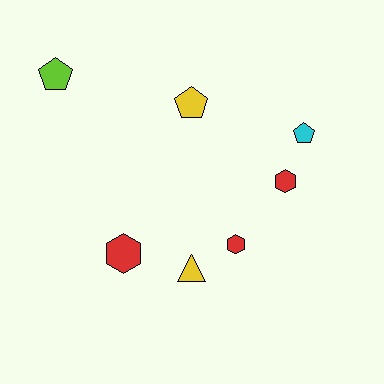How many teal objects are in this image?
There are no teal objects.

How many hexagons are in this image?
There are 3 hexagons.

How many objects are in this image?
There are 7 objects.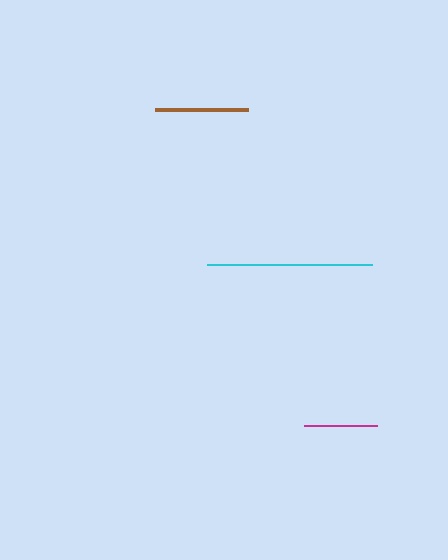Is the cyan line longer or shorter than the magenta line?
The cyan line is longer than the magenta line.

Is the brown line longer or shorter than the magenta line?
The brown line is longer than the magenta line.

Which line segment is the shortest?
The magenta line is the shortest at approximately 73 pixels.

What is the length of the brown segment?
The brown segment is approximately 94 pixels long.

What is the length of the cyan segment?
The cyan segment is approximately 164 pixels long.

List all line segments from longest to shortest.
From longest to shortest: cyan, brown, magenta.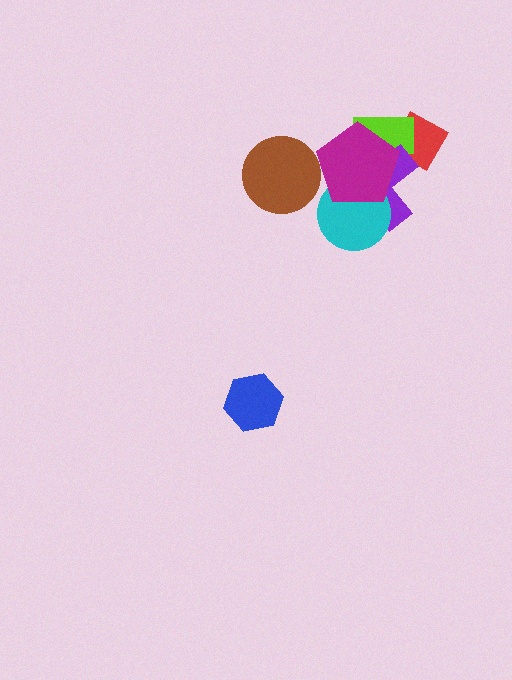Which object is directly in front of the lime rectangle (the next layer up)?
The purple cross is directly in front of the lime rectangle.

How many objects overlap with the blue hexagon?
0 objects overlap with the blue hexagon.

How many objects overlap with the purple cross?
4 objects overlap with the purple cross.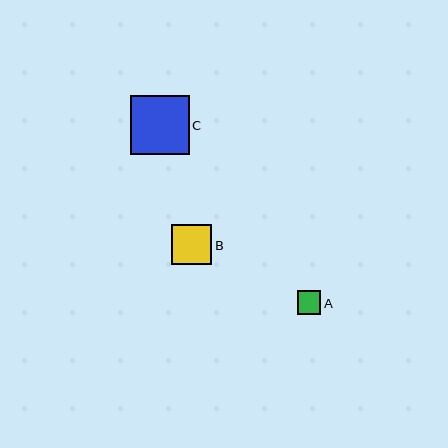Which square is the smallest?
Square A is the smallest with a size of approximately 23 pixels.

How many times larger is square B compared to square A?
Square B is approximately 1.7 times the size of square A.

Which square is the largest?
Square C is the largest with a size of approximately 59 pixels.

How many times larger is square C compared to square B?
Square C is approximately 1.5 times the size of square B.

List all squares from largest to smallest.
From largest to smallest: C, B, A.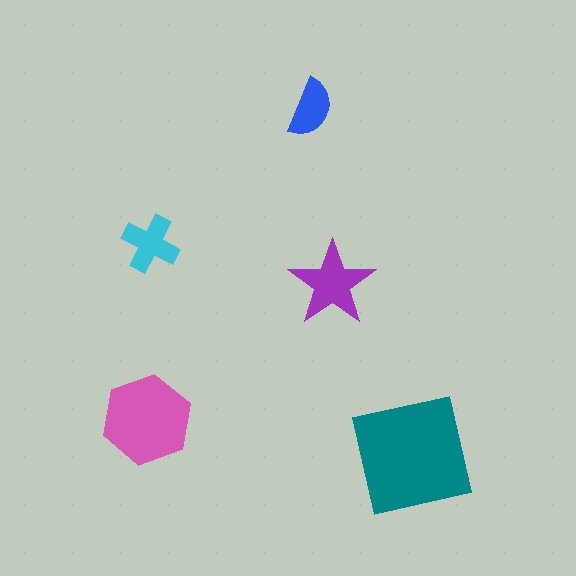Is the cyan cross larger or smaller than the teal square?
Smaller.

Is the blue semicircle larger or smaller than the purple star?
Smaller.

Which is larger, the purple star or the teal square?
The teal square.